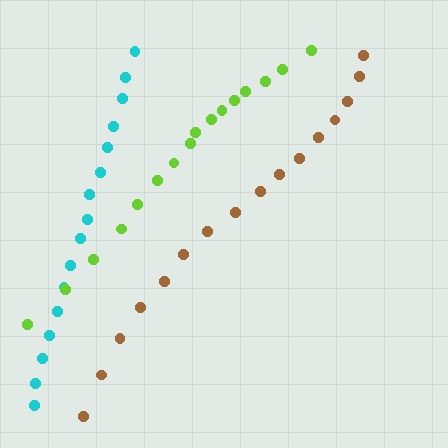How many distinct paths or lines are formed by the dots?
There are 3 distinct paths.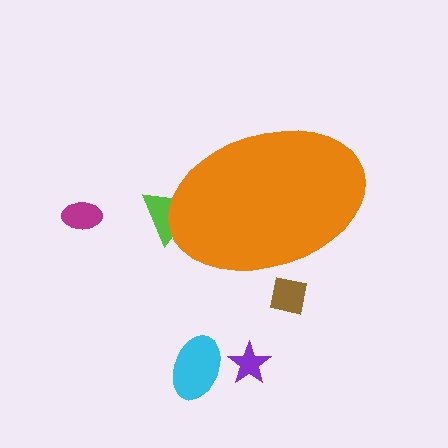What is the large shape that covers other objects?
An orange ellipse.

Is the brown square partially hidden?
Yes, the brown square is partially hidden behind the orange ellipse.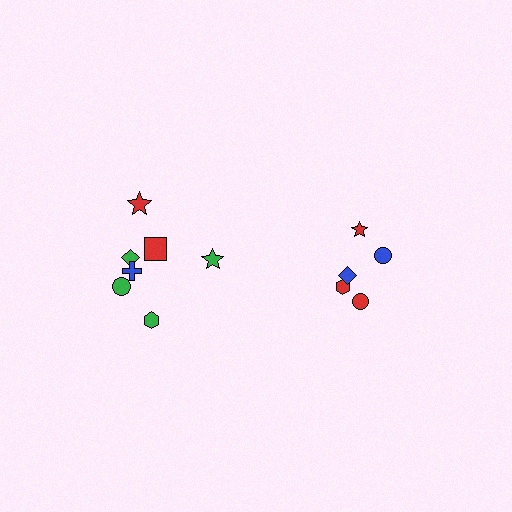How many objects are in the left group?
There are 7 objects.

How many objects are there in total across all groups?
There are 12 objects.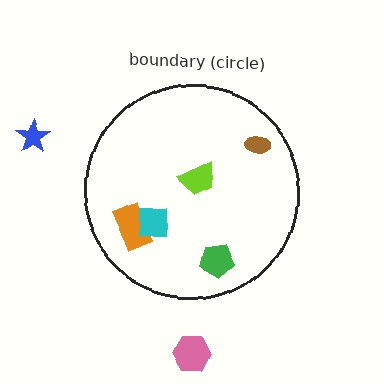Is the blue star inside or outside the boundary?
Outside.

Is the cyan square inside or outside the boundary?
Inside.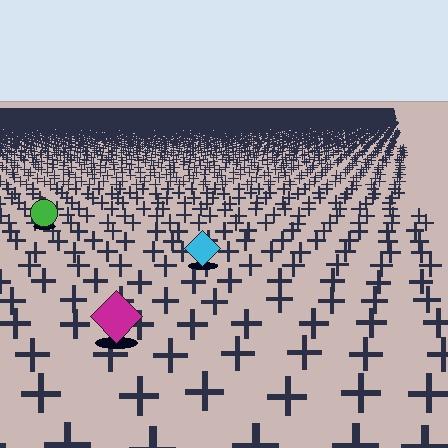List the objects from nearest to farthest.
From nearest to farthest: the magenta diamond, the cyan diamond, the green circle.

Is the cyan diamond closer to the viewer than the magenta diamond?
No. The magenta diamond is closer — you can tell from the texture gradient: the ground texture is coarser near it.